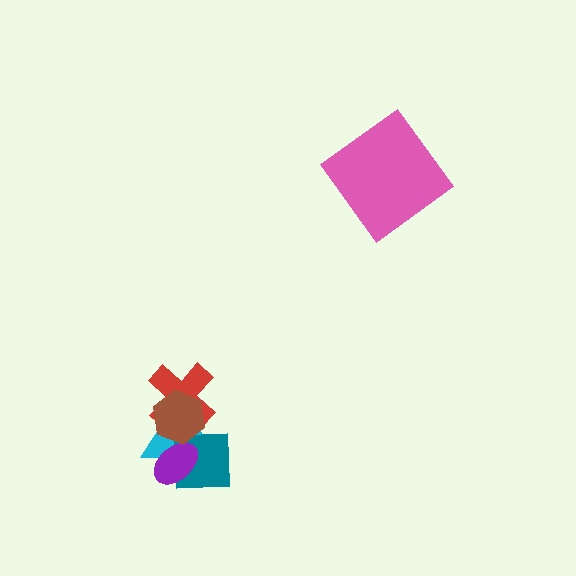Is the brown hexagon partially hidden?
No, no other shape covers it.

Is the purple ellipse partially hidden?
Yes, it is partially covered by another shape.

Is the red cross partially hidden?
Yes, it is partially covered by another shape.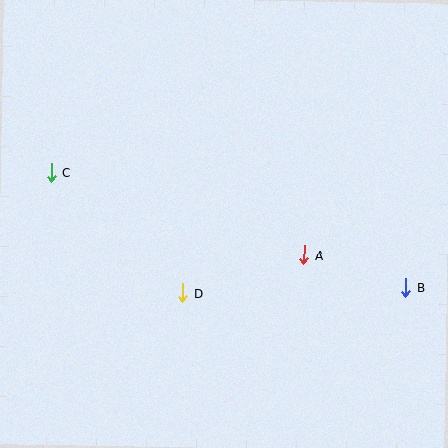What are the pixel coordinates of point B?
Point B is at (406, 288).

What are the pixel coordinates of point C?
Point C is at (51, 173).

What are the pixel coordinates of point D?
Point D is at (183, 293).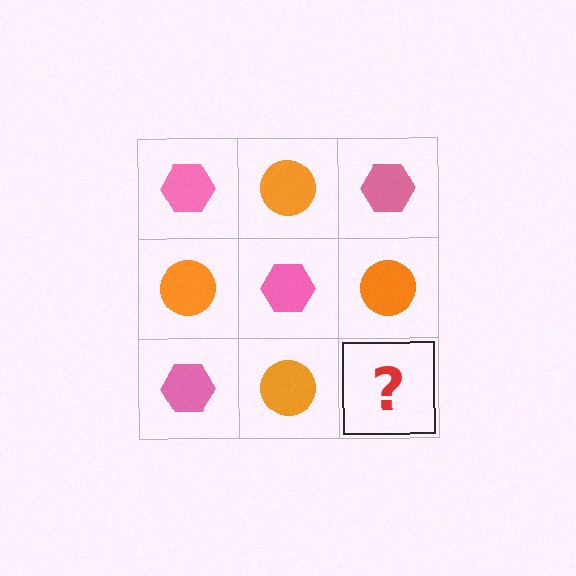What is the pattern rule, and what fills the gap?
The rule is that it alternates pink hexagon and orange circle in a checkerboard pattern. The gap should be filled with a pink hexagon.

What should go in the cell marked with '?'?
The missing cell should contain a pink hexagon.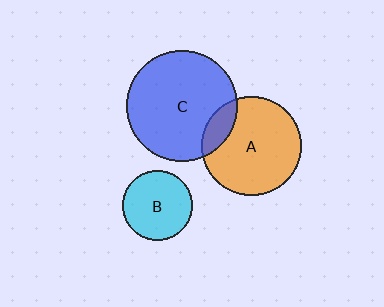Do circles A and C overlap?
Yes.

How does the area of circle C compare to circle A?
Approximately 1.2 times.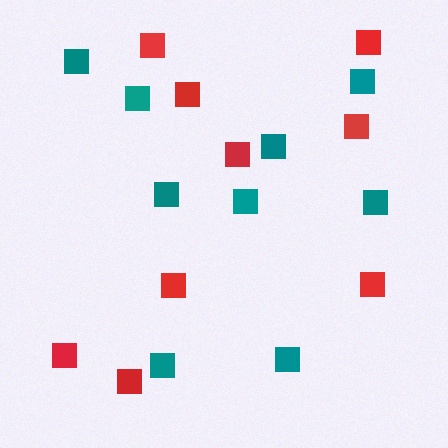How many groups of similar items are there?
There are 2 groups: one group of red squares (9) and one group of teal squares (9).